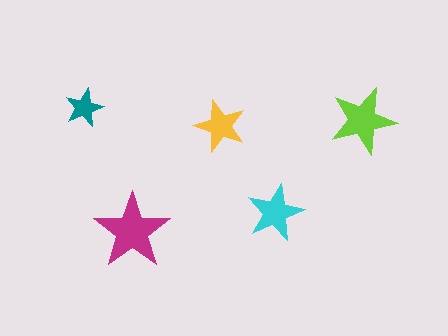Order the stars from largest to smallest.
the magenta one, the lime one, the cyan one, the yellow one, the teal one.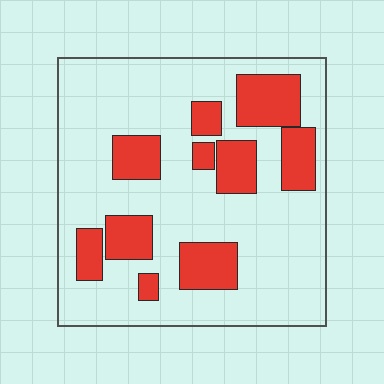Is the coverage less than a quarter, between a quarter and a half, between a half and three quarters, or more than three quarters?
Between a quarter and a half.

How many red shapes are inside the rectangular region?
10.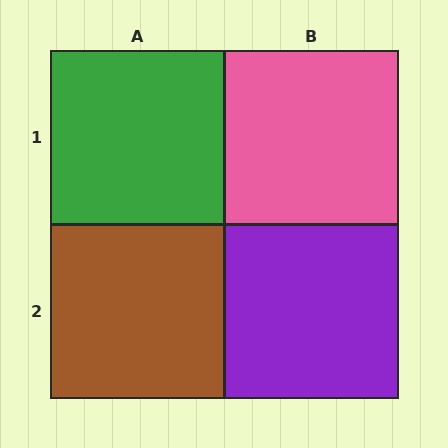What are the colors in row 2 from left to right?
Brown, purple.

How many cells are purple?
1 cell is purple.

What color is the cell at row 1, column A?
Green.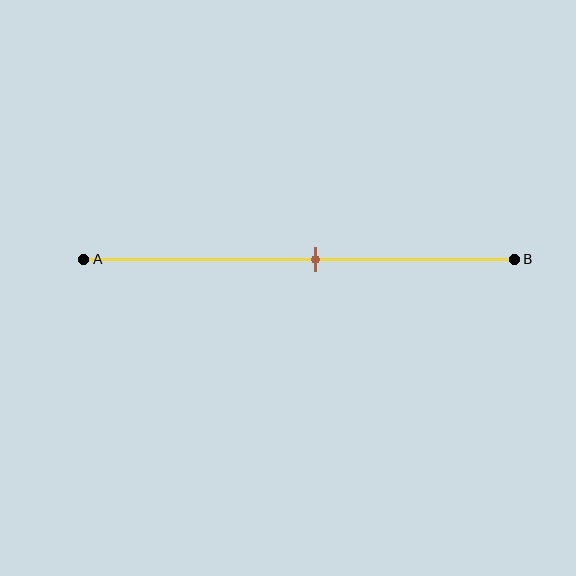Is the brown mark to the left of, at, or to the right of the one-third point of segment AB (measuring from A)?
The brown mark is to the right of the one-third point of segment AB.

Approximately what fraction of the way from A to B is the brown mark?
The brown mark is approximately 55% of the way from A to B.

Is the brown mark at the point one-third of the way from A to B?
No, the mark is at about 55% from A, not at the 33% one-third point.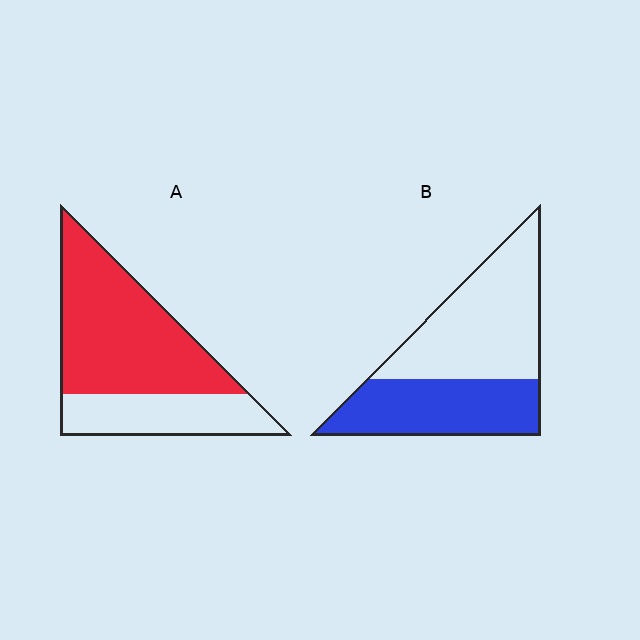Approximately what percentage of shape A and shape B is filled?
A is approximately 65% and B is approximately 45%.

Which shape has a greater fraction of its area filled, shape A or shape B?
Shape A.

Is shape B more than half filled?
No.